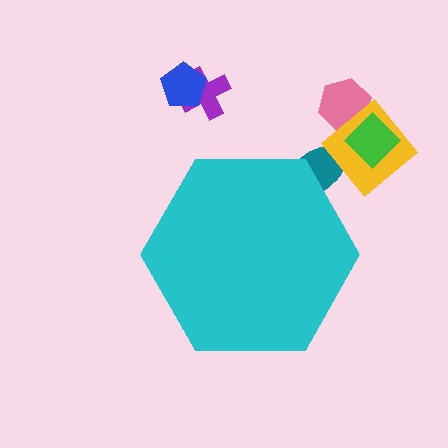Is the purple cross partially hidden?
No, the purple cross is fully visible.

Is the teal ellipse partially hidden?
Yes, the teal ellipse is partially hidden behind the cyan hexagon.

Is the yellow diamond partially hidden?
No, the yellow diamond is fully visible.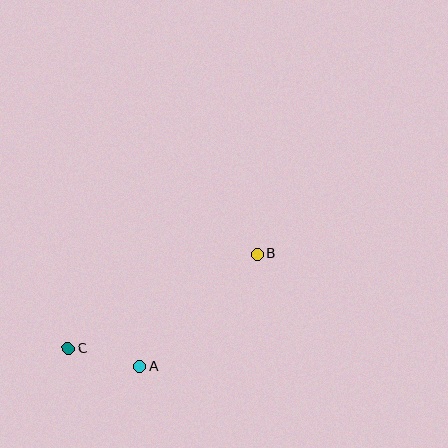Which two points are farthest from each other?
Points B and C are farthest from each other.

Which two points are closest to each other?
Points A and C are closest to each other.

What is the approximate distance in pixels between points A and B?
The distance between A and B is approximately 163 pixels.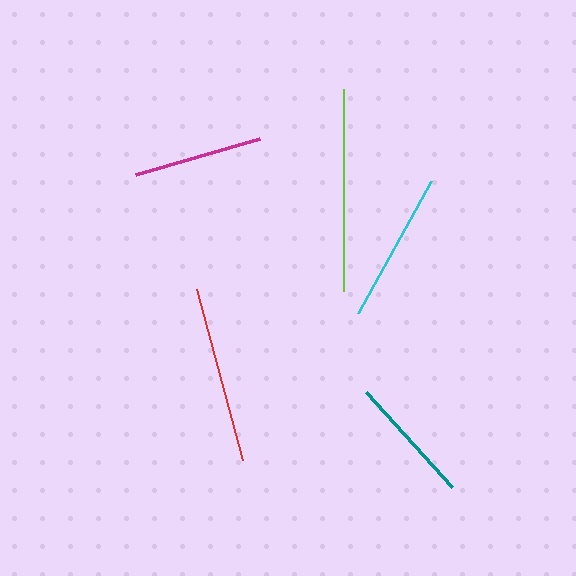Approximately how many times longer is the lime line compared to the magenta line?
The lime line is approximately 1.6 times the length of the magenta line.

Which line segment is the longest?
The lime line is the longest at approximately 202 pixels.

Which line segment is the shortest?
The teal line is the shortest at approximately 129 pixels.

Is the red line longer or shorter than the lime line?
The lime line is longer than the red line.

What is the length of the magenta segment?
The magenta segment is approximately 129 pixels long.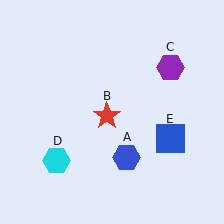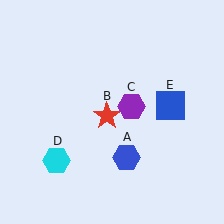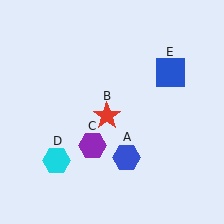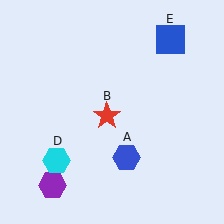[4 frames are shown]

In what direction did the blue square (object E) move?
The blue square (object E) moved up.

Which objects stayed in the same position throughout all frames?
Blue hexagon (object A) and red star (object B) and cyan hexagon (object D) remained stationary.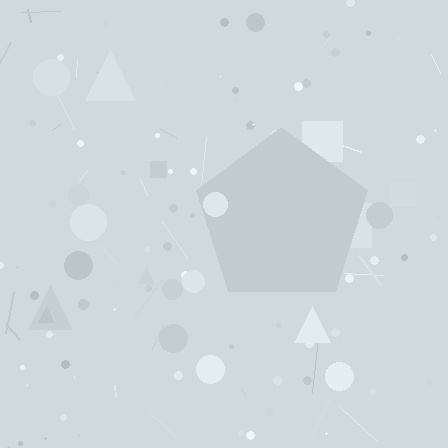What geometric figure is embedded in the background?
A pentagon is embedded in the background.